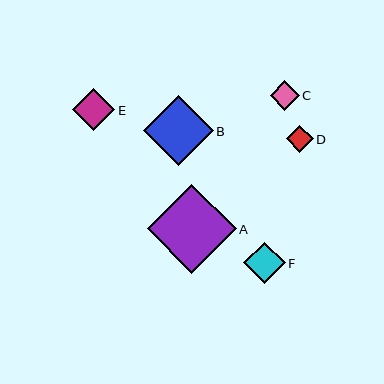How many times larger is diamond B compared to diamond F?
Diamond B is approximately 1.7 times the size of diamond F.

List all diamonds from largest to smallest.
From largest to smallest: A, B, E, F, C, D.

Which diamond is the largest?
Diamond A is the largest with a size of approximately 89 pixels.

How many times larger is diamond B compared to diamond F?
Diamond B is approximately 1.7 times the size of diamond F.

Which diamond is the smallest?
Diamond D is the smallest with a size of approximately 26 pixels.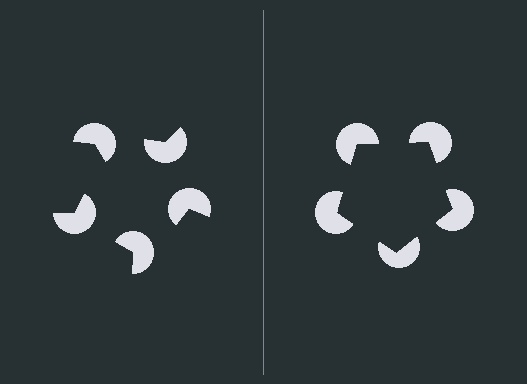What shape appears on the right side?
An illusory pentagon.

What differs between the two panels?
The pac-man discs are positioned identically on both sides; only the wedge orientations differ. On the right they align to a pentagon; on the left they are misaligned.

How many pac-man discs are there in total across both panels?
10 — 5 on each side.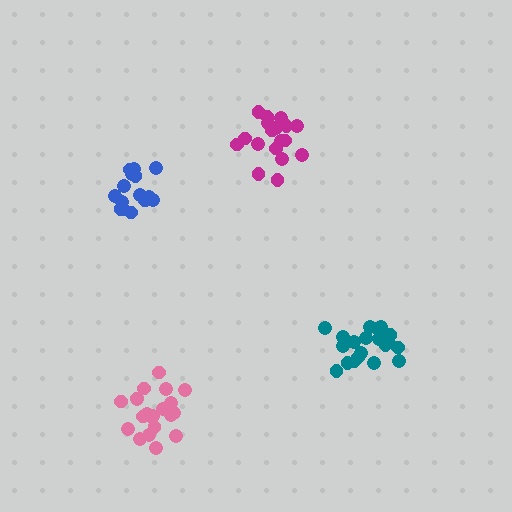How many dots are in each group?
Group 1: 15 dots, Group 2: 21 dots, Group 3: 18 dots, Group 4: 21 dots (75 total).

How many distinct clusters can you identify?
There are 4 distinct clusters.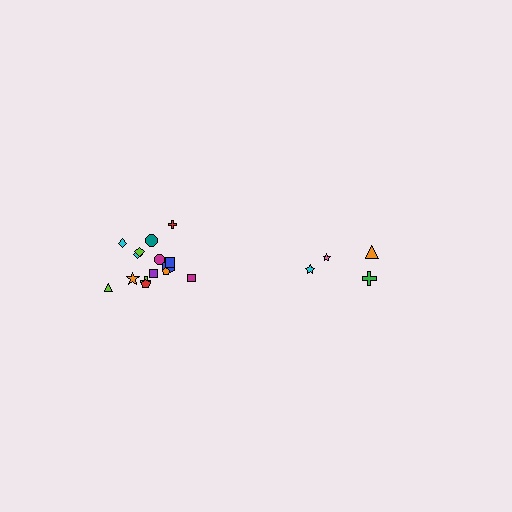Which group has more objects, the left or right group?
The left group.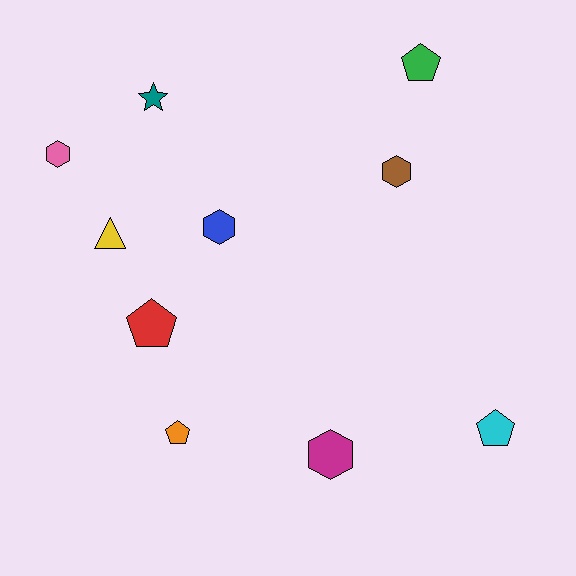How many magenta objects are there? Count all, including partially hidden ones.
There is 1 magenta object.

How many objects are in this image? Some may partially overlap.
There are 10 objects.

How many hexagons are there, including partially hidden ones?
There are 4 hexagons.